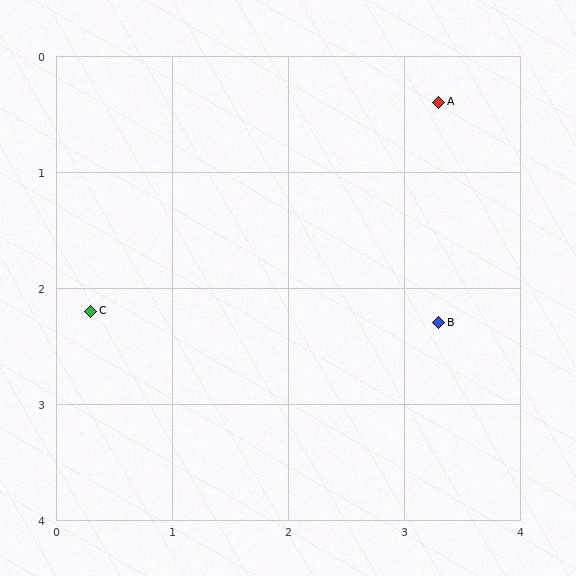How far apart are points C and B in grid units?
Points C and B are about 3.0 grid units apart.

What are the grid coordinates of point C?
Point C is at approximately (0.3, 2.2).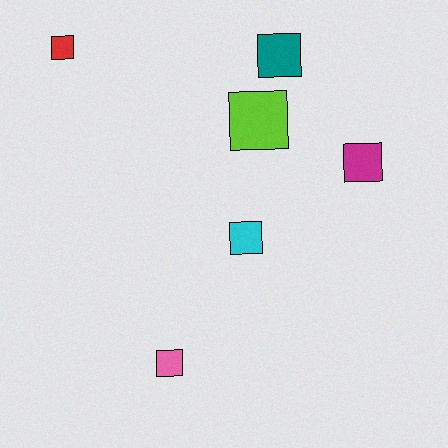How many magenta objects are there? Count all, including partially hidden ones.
There is 1 magenta object.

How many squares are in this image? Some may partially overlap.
There are 6 squares.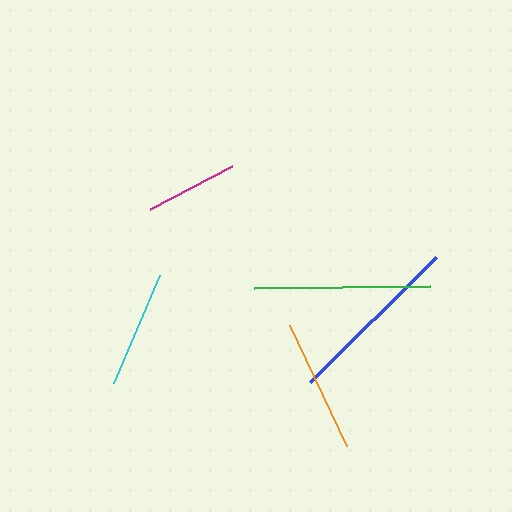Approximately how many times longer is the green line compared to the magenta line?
The green line is approximately 1.9 times the length of the magenta line.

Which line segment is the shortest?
The magenta line is the shortest at approximately 93 pixels.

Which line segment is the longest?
The blue line is the longest at approximately 177 pixels.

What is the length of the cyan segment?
The cyan segment is approximately 117 pixels long.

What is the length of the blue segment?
The blue segment is approximately 177 pixels long.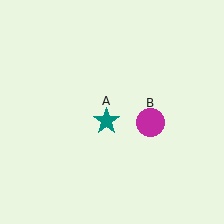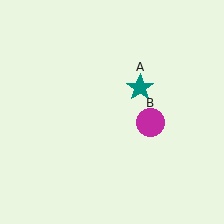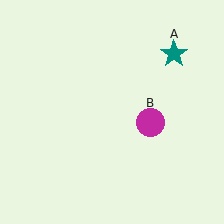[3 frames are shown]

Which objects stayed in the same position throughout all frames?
Magenta circle (object B) remained stationary.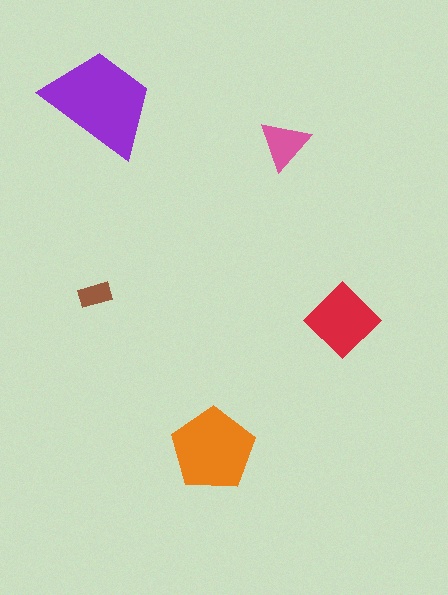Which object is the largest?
The purple trapezoid.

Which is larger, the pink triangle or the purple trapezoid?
The purple trapezoid.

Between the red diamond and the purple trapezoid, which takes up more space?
The purple trapezoid.